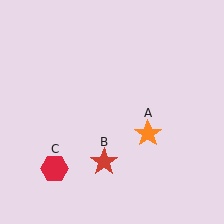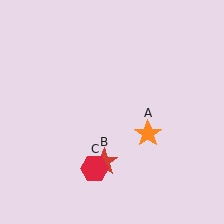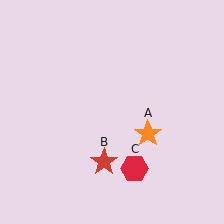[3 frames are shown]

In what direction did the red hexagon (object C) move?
The red hexagon (object C) moved right.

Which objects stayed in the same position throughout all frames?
Orange star (object A) and red star (object B) remained stationary.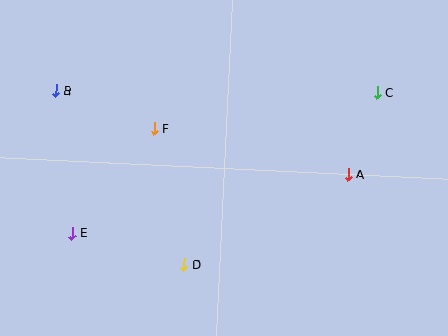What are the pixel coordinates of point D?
Point D is at (184, 265).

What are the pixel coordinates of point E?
Point E is at (72, 233).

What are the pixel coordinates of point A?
Point A is at (348, 174).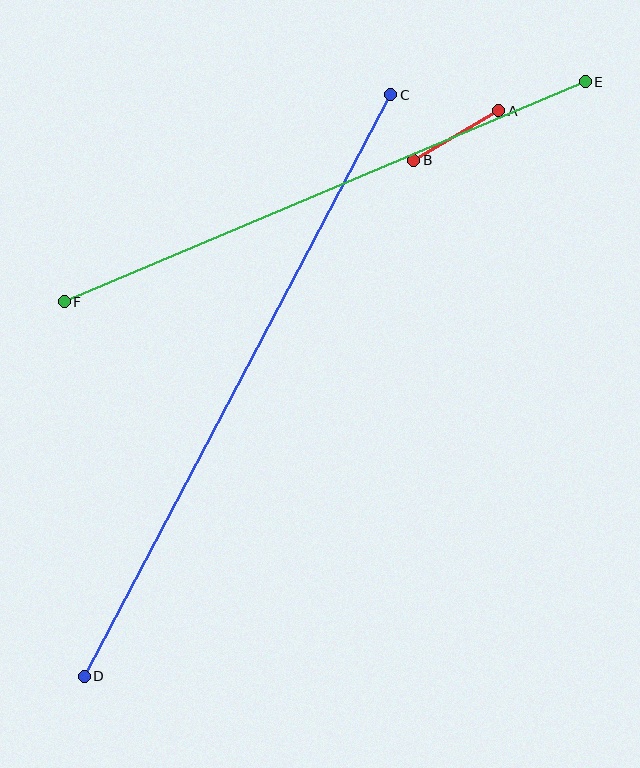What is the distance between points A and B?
The distance is approximately 98 pixels.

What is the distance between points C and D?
The distance is approximately 657 pixels.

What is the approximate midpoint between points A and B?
The midpoint is at approximately (456, 135) pixels.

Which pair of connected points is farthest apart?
Points C and D are farthest apart.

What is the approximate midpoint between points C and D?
The midpoint is at approximately (238, 385) pixels.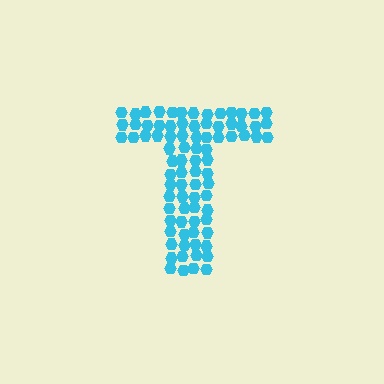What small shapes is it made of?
It is made of small hexagons.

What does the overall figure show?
The overall figure shows the letter T.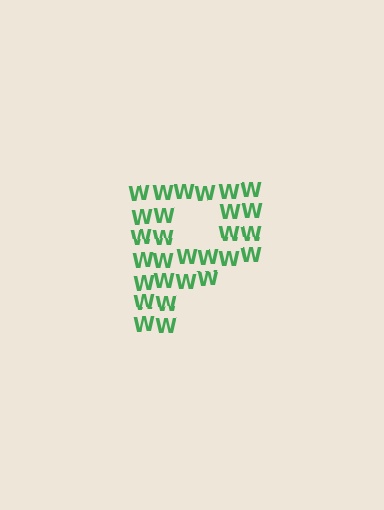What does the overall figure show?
The overall figure shows the letter P.